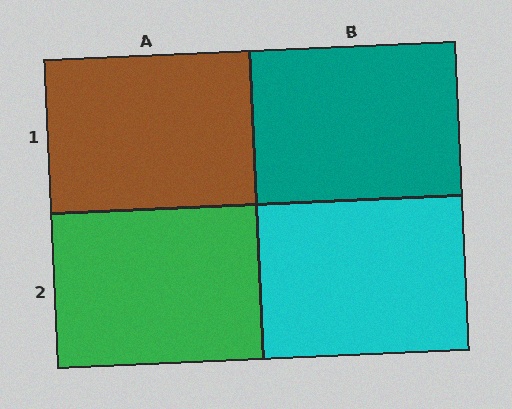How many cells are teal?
1 cell is teal.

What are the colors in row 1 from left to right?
Brown, teal.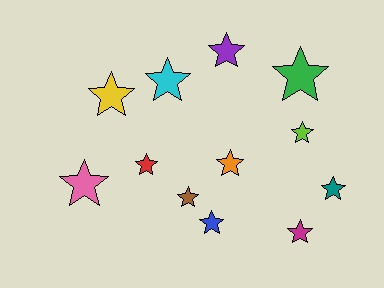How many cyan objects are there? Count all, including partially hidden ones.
There is 1 cyan object.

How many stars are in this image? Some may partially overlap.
There are 12 stars.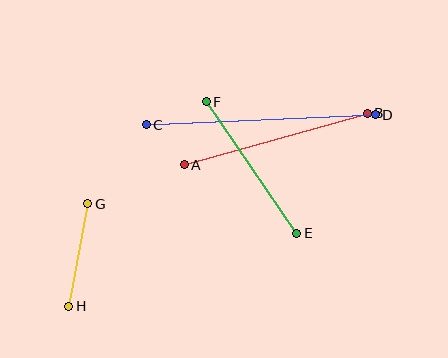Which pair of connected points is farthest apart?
Points C and D are farthest apart.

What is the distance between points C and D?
The distance is approximately 229 pixels.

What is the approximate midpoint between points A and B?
The midpoint is at approximately (276, 139) pixels.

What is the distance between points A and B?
The distance is approximately 190 pixels.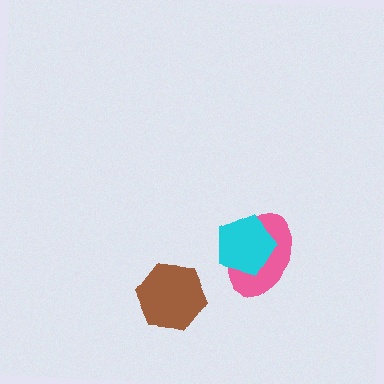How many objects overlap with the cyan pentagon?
1 object overlaps with the cyan pentagon.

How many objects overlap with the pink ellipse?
1 object overlaps with the pink ellipse.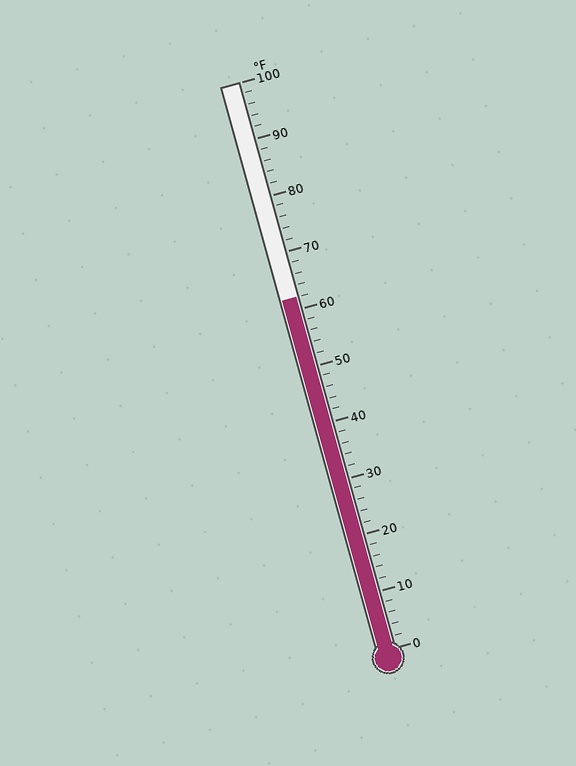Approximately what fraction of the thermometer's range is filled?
The thermometer is filled to approximately 60% of its range.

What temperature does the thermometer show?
The thermometer shows approximately 62°F.